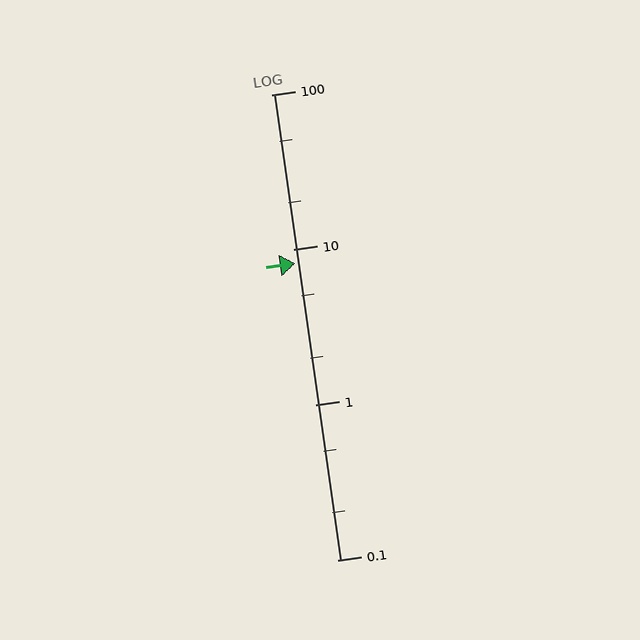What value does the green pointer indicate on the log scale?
The pointer indicates approximately 8.2.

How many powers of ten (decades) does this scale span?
The scale spans 3 decades, from 0.1 to 100.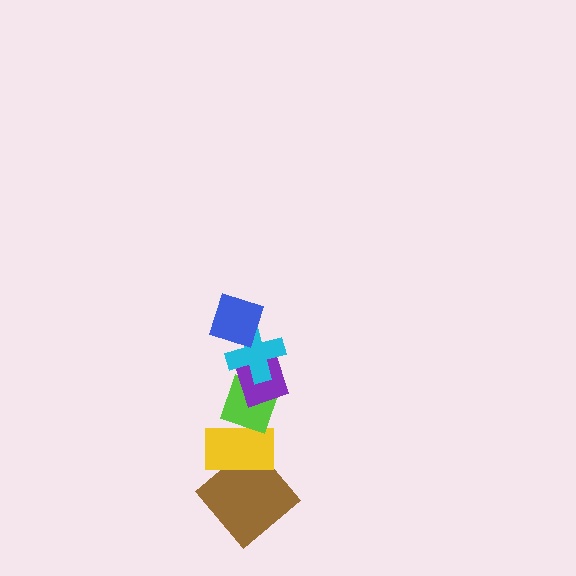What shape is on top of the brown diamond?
The yellow rectangle is on top of the brown diamond.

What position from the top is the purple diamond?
The purple diamond is 3rd from the top.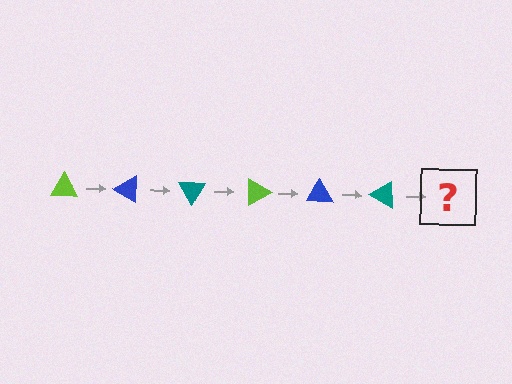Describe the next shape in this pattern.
It should be a lime triangle, rotated 180 degrees from the start.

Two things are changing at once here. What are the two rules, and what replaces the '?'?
The two rules are that it rotates 30 degrees each step and the color cycles through lime, blue, and teal. The '?' should be a lime triangle, rotated 180 degrees from the start.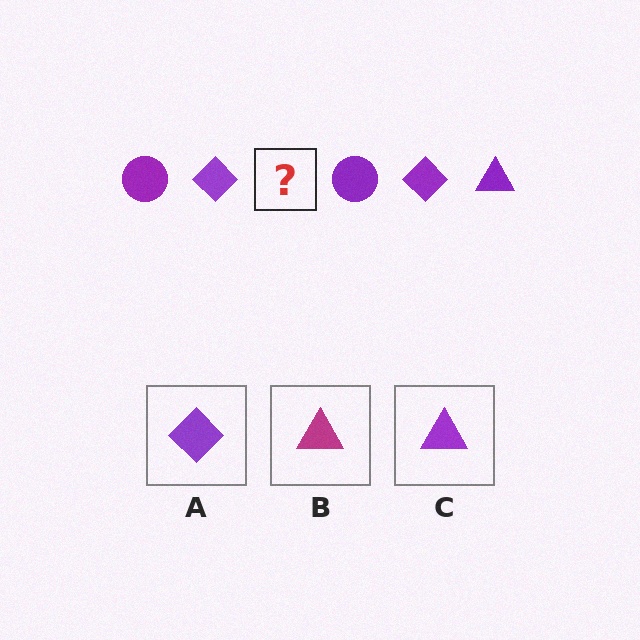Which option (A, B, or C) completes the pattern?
C.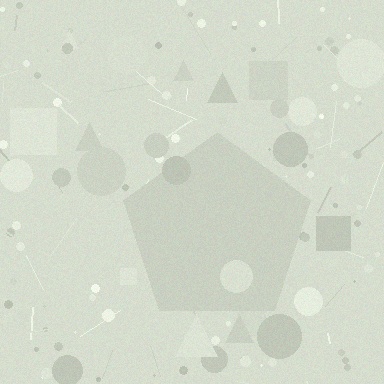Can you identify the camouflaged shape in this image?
The camouflaged shape is a pentagon.